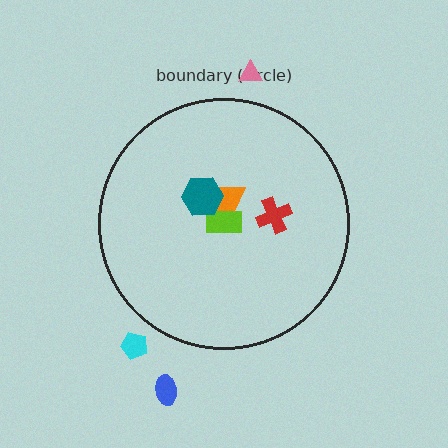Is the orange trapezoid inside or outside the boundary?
Inside.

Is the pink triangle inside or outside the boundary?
Outside.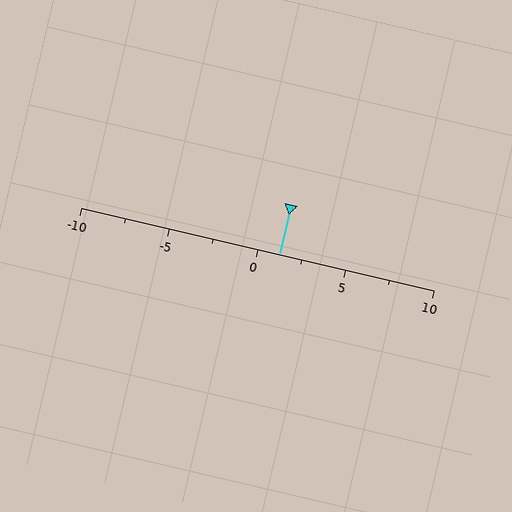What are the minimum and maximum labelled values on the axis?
The axis runs from -10 to 10.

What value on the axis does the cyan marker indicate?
The marker indicates approximately 1.2.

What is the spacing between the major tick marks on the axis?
The major ticks are spaced 5 apart.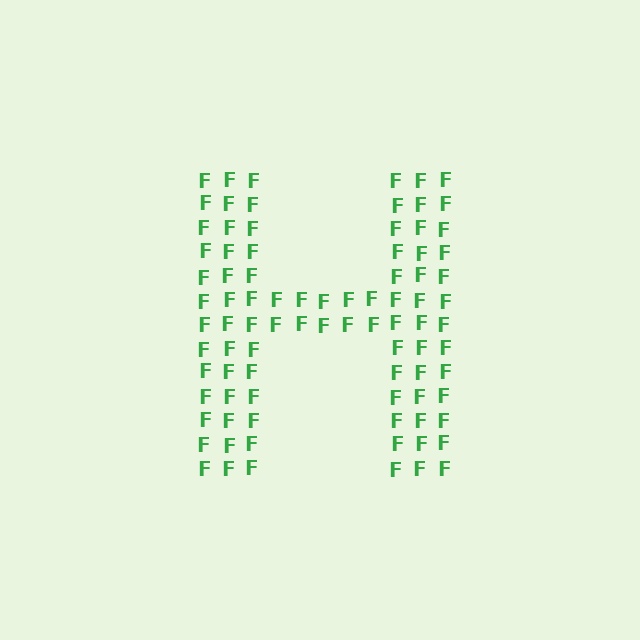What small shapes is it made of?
It is made of small letter F's.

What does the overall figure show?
The overall figure shows the letter H.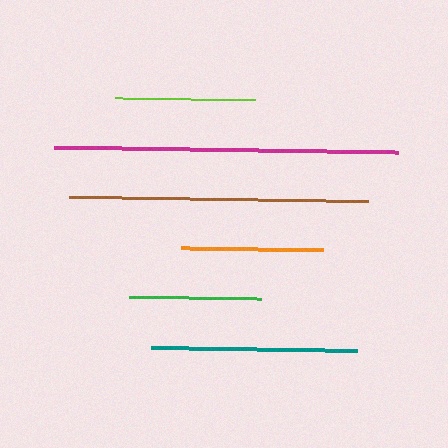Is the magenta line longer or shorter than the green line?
The magenta line is longer than the green line.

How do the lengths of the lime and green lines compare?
The lime and green lines are approximately the same length.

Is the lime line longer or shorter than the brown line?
The brown line is longer than the lime line.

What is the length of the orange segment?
The orange segment is approximately 142 pixels long.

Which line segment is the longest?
The magenta line is the longest at approximately 344 pixels.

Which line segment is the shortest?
The green line is the shortest at approximately 131 pixels.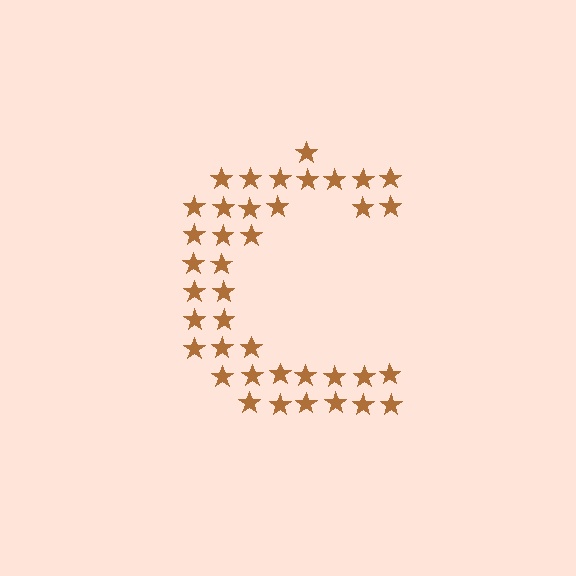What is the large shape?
The large shape is the letter C.